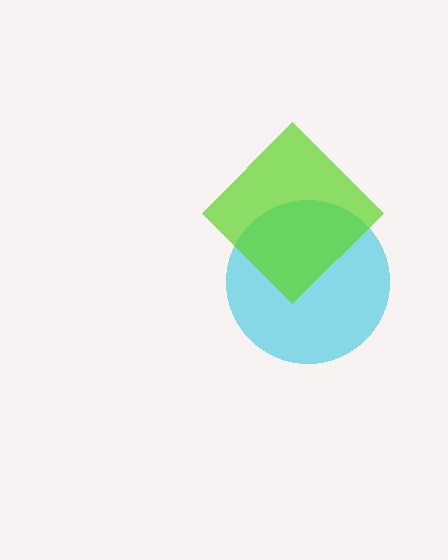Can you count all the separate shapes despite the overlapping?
Yes, there are 2 separate shapes.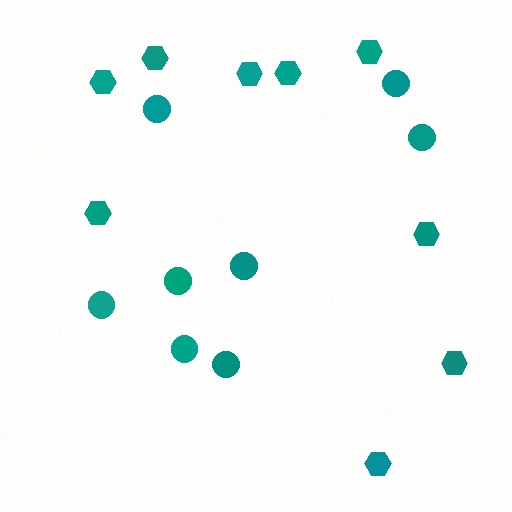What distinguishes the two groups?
There are 2 groups: one group of circles (8) and one group of hexagons (9).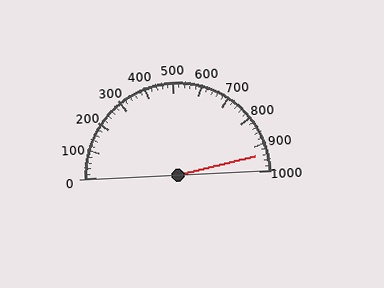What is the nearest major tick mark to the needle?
The nearest major tick mark is 900.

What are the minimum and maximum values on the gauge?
The gauge ranges from 0 to 1000.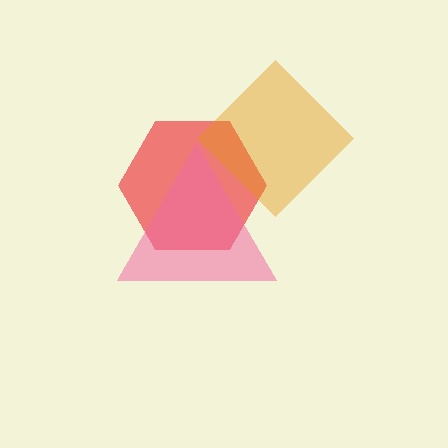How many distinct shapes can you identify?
There are 3 distinct shapes: a red hexagon, an orange diamond, a pink triangle.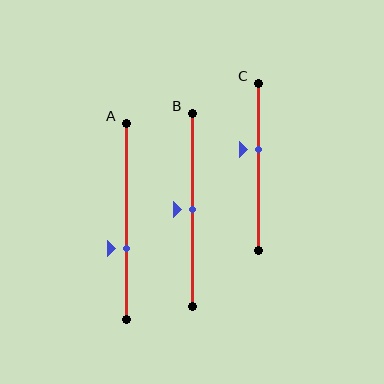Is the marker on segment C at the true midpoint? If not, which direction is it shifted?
No, the marker on segment C is shifted upward by about 10% of the segment length.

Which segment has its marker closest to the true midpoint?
Segment B has its marker closest to the true midpoint.